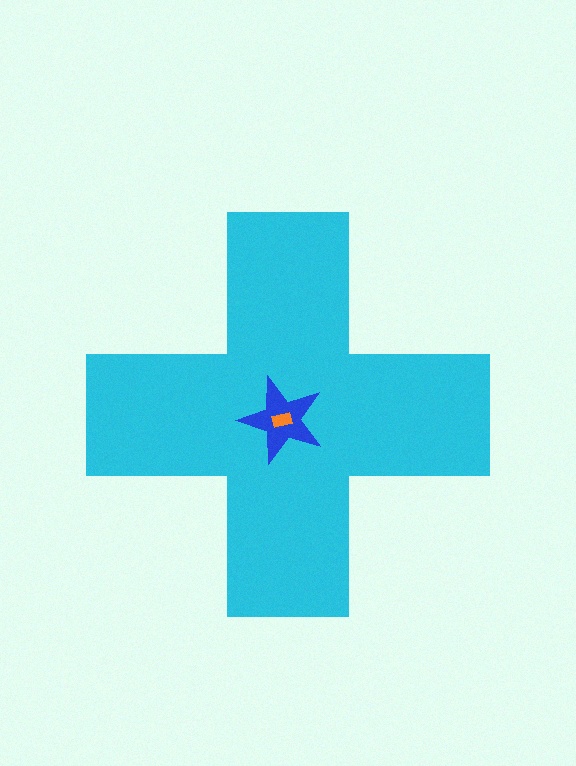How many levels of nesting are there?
3.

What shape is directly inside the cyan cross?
The blue star.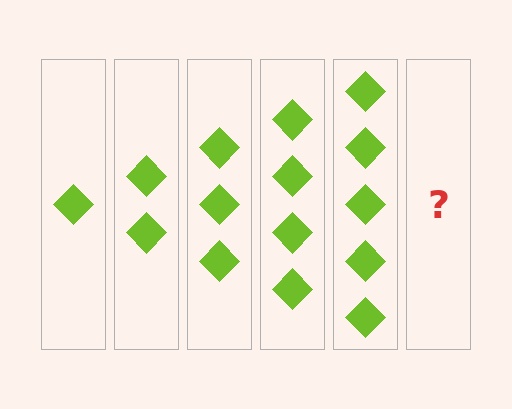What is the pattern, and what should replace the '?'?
The pattern is that each step adds one more diamond. The '?' should be 6 diamonds.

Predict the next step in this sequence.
The next step is 6 diamonds.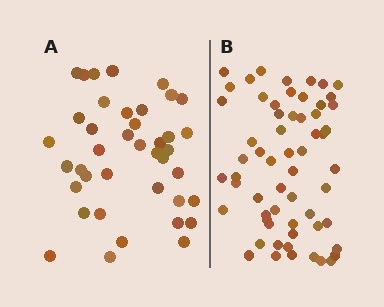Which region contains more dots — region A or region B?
Region B (the right region) has more dots.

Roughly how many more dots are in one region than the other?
Region B has approximately 20 more dots than region A.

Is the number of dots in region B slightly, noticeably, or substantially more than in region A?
Region B has substantially more. The ratio is roughly 1.5 to 1.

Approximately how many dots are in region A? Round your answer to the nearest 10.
About 40 dots.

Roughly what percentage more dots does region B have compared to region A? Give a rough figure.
About 50% more.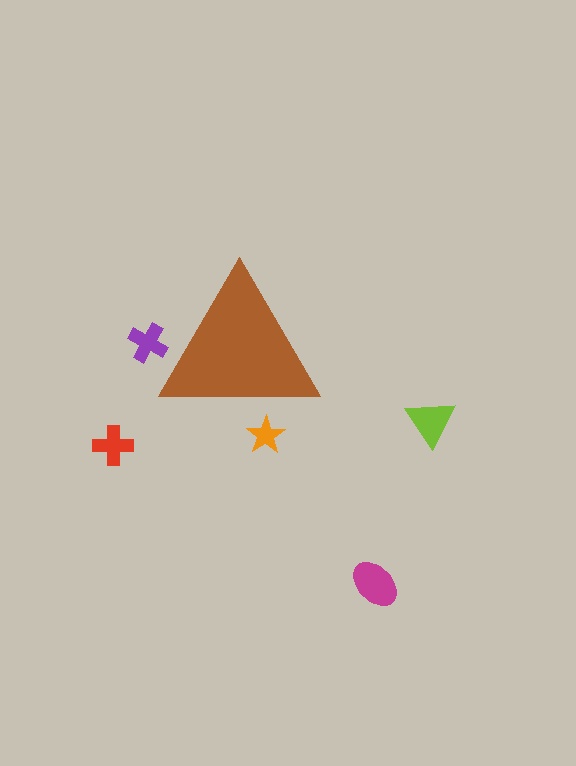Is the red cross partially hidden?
No, the red cross is fully visible.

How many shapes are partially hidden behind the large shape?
2 shapes are partially hidden.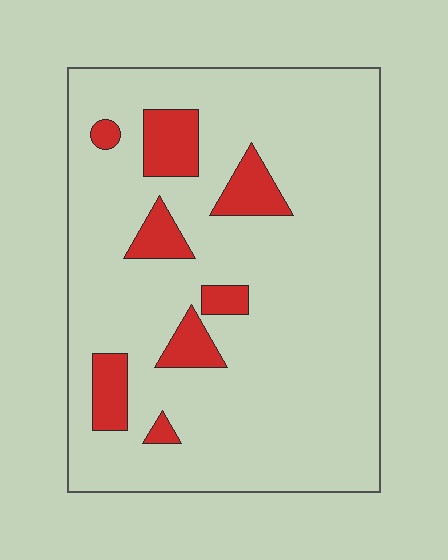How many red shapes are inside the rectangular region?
8.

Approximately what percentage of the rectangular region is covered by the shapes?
Approximately 15%.